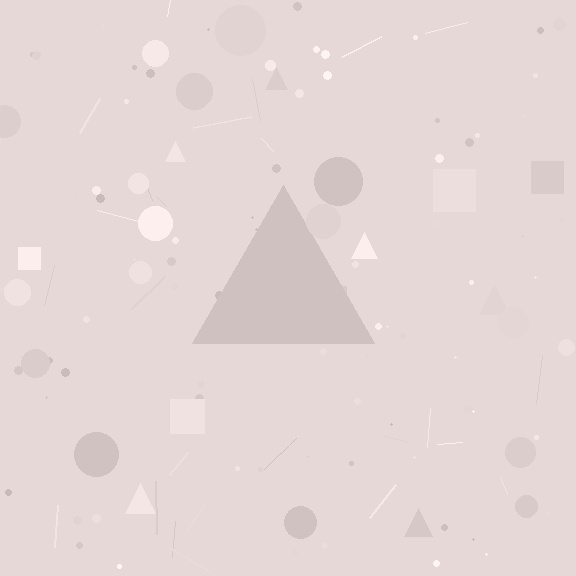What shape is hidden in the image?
A triangle is hidden in the image.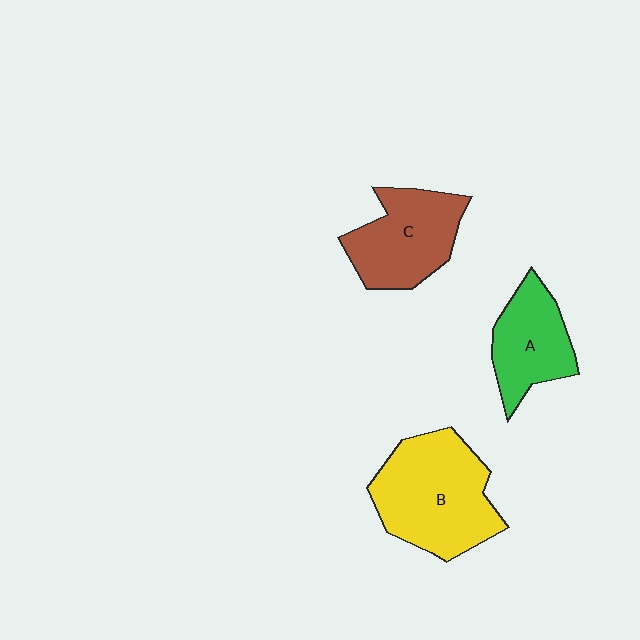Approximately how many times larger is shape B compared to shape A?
Approximately 1.6 times.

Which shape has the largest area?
Shape B (yellow).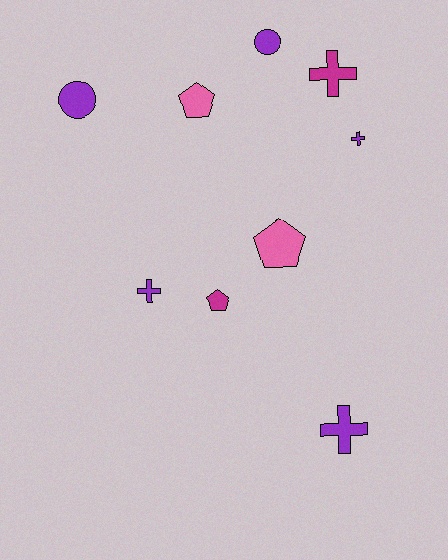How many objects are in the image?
There are 9 objects.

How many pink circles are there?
There are no pink circles.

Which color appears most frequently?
Purple, with 5 objects.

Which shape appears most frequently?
Cross, with 4 objects.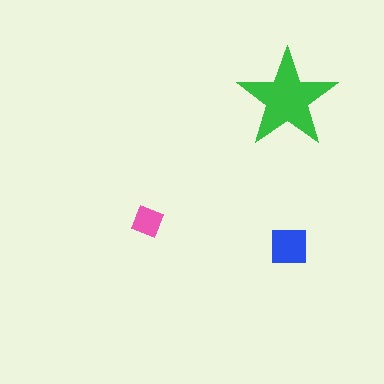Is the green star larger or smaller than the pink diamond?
Larger.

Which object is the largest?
The green star.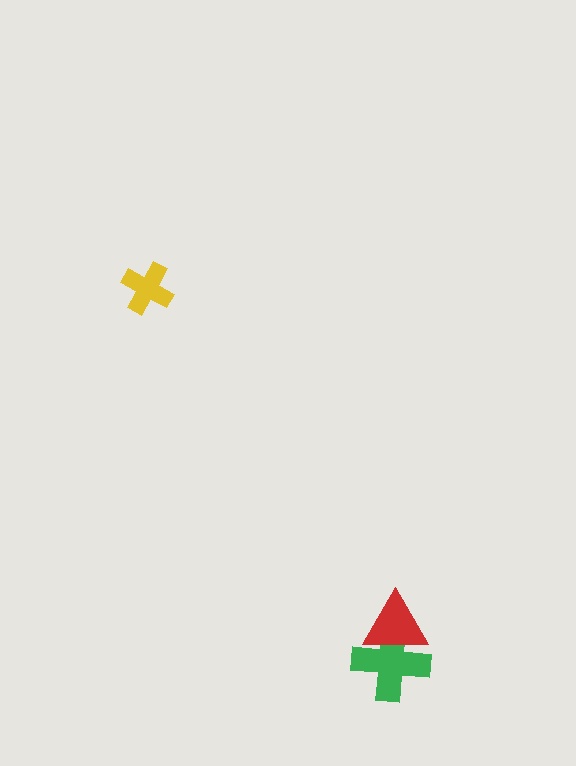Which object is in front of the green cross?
The red triangle is in front of the green cross.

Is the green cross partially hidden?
Yes, it is partially covered by another shape.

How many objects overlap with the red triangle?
1 object overlaps with the red triangle.